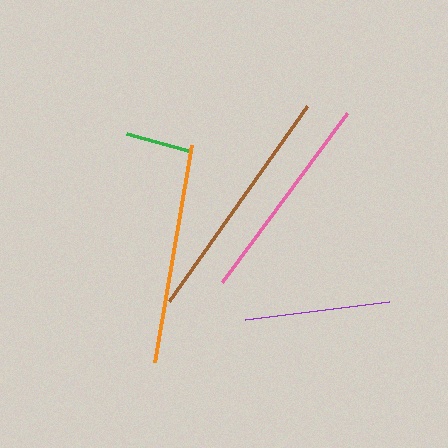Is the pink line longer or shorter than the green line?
The pink line is longer than the green line.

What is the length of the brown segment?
The brown segment is approximately 239 pixels long.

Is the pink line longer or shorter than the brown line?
The brown line is longer than the pink line.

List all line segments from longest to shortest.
From longest to shortest: brown, orange, pink, purple, green.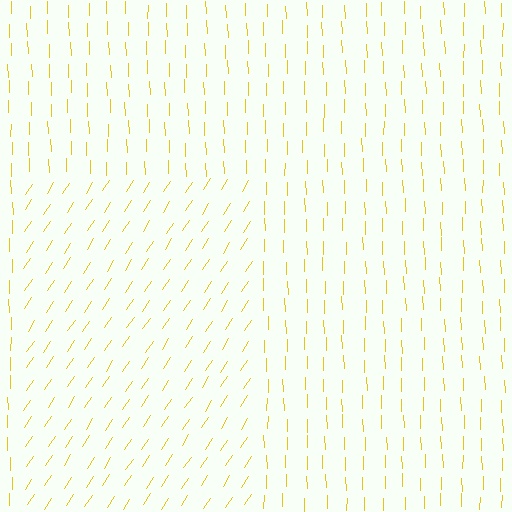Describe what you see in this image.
The image is filled with small yellow line segments. A rectangle region in the image has lines oriented differently from the surrounding lines, creating a visible texture boundary.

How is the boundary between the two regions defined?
The boundary is defined purely by a change in line orientation (approximately 34 degrees difference). All lines are the same color and thickness.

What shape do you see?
I see a rectangle.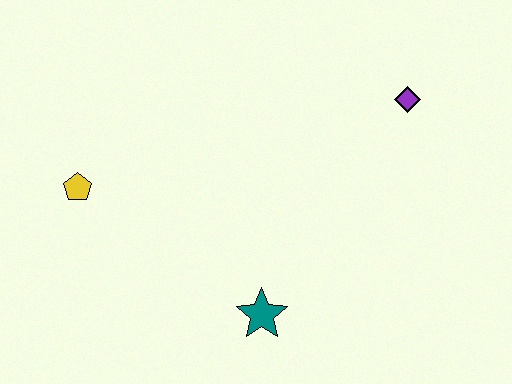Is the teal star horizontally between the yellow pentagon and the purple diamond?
Yes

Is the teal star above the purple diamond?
No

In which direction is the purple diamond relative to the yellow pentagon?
The purple diamond is to the right of the yellow pentagon.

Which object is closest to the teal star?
The yellow pentagon is closest to the teal star.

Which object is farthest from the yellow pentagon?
The purple diamond is farthest from the yellow pentagon.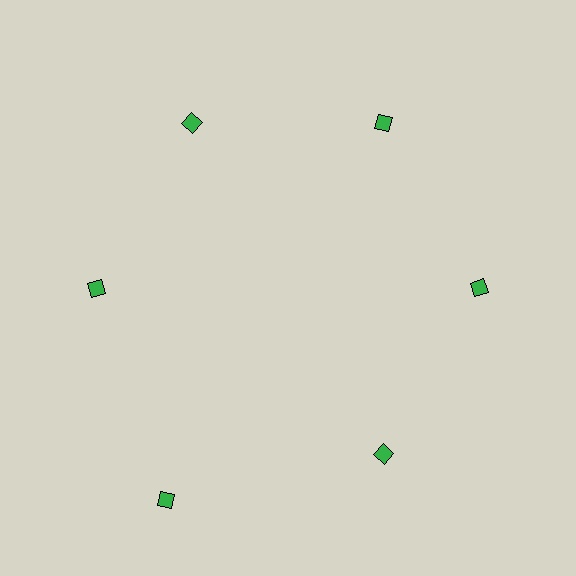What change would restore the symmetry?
The symmetry would be restored by moving it inward, back onto the ring so that all 6 diamonds sit at equal angles and equal distance from the center.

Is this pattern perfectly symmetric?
No. The 6 green diamonds are arranged in a ring, but one element near the 7 o'clock position is pushed outward from the center, breaking the 6-fold rotational symmetry.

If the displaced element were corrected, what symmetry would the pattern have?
It would have 6-fold rotational symmetry — the pattern would map onto itself every 60 degrees.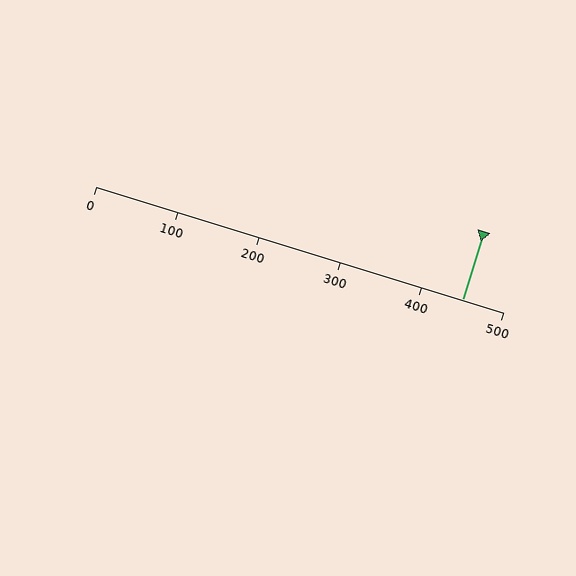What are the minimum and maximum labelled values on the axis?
The axis runs from 0 to 500.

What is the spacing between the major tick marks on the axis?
The major ticks are spaced 100 apart.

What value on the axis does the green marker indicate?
The marker indicates approximately 450.